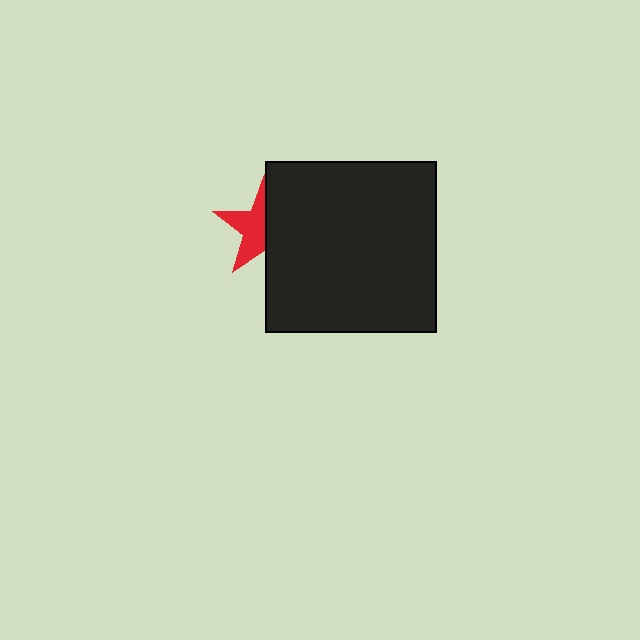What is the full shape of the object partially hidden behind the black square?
The partially hidden object is a red star.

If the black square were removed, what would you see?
You would see the complete red star.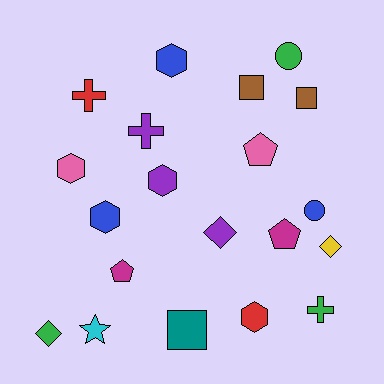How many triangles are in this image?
There are no triangles.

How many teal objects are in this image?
There is 1 teal object.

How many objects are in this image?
There are 20 objects.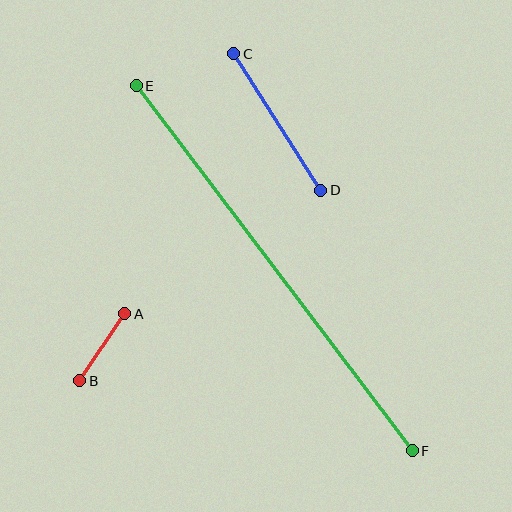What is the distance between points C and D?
The distance is approximately 162 pixels.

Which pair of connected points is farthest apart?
Points E and F are farthest apart.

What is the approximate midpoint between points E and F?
The midpoint is at approximately (274, 268) pixels.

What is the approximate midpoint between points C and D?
The midpoint is at approximately (277, 122) pixels.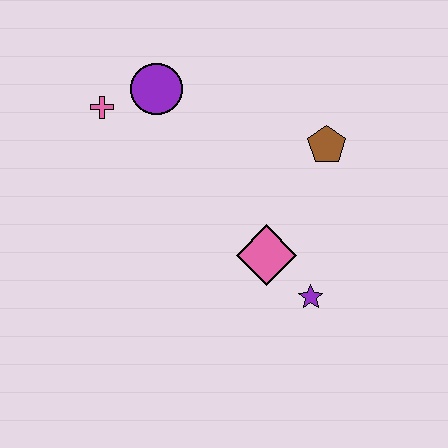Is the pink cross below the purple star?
No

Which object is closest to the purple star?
The pink diamond is closest to the purple star.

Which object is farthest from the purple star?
The pink cross is farthest from the purple star.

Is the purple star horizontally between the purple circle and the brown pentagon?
Yes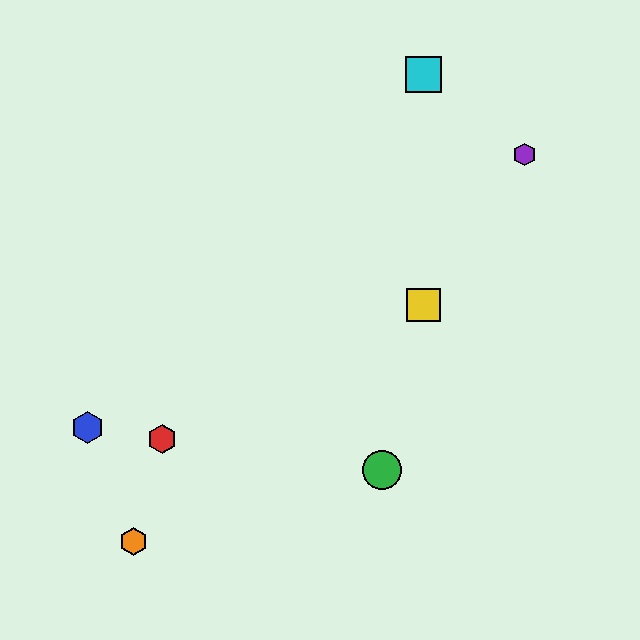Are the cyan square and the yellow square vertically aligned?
Yes, both are at x≈424.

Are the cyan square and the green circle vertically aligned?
No, the cyan square is at x≈424 and the green circle is at x≈382.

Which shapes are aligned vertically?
The yellow square, the cyan square are aligned vertically.